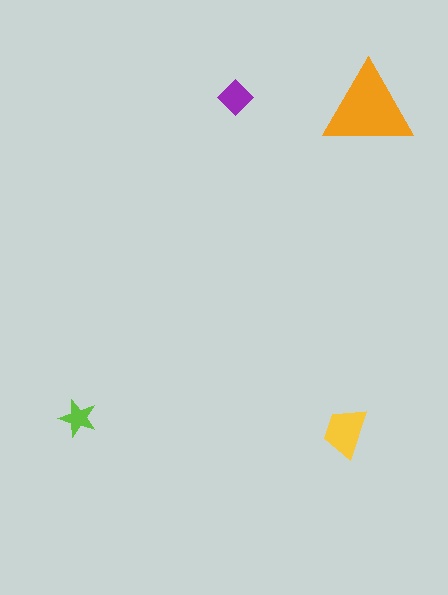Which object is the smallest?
The lime star.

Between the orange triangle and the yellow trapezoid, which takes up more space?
The orange triangle.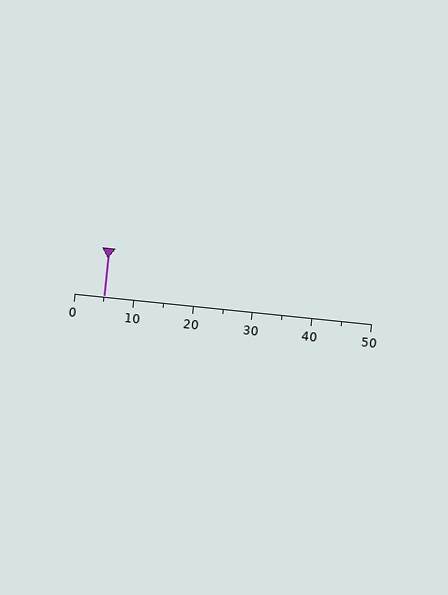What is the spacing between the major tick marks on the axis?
The major ticks are spaced 10 apart.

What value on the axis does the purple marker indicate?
The marker indicates approximately 5.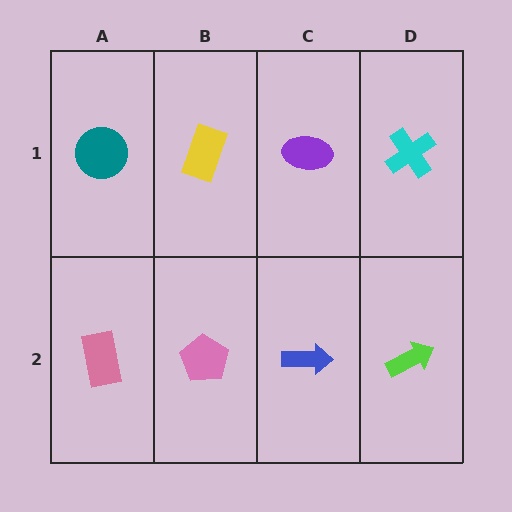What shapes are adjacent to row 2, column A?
A teal circle (row 1, column A), a pink pentagon (row 2, column B).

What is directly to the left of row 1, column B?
A teal circle.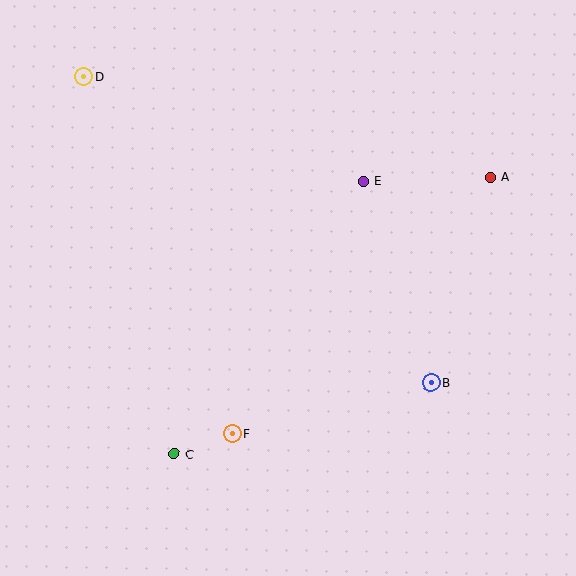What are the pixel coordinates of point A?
Point A is at (490, 177).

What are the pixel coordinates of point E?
Point E is at (363, 181).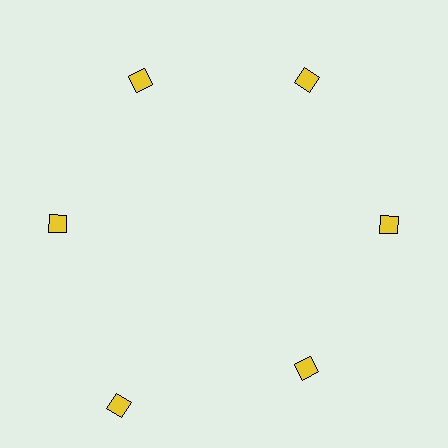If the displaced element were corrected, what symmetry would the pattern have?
It would have 6-fold rotational symmetry — the pattern would map onto itself every 60 degrees.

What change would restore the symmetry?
The symmetry would be restored by moving it inward, back onto the ring so that all 6 diamonds sit at equal angles and equal distance from the center.